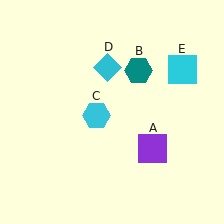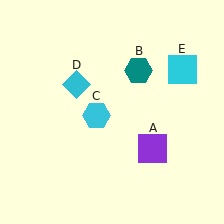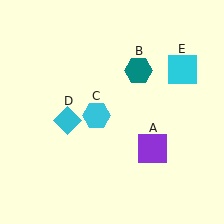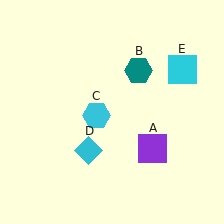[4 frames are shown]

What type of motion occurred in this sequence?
The cyan diamond (object D) rotated counterclockwise around the center of the scene.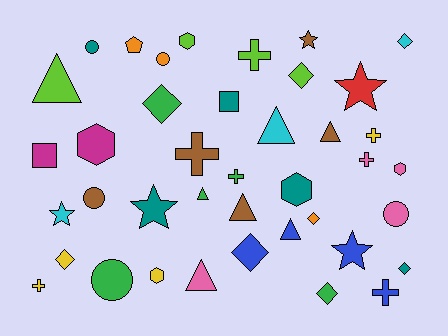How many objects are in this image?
There are 40 objects.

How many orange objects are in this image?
There are 3 orange objects.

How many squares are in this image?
There are 2 squares.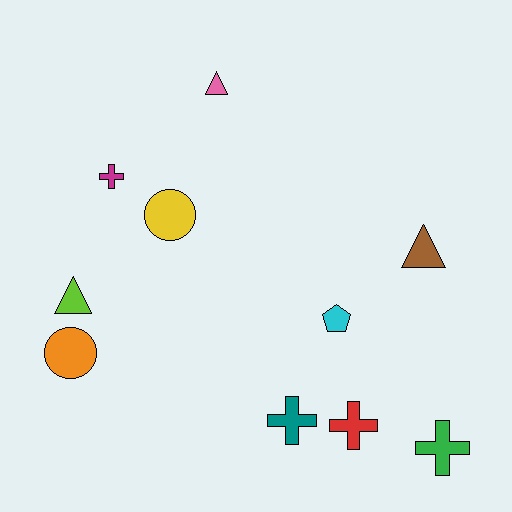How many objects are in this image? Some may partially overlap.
There are 10 objects.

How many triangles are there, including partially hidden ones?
There are 3 triangles.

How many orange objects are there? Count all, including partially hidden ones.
There is 1 orange object.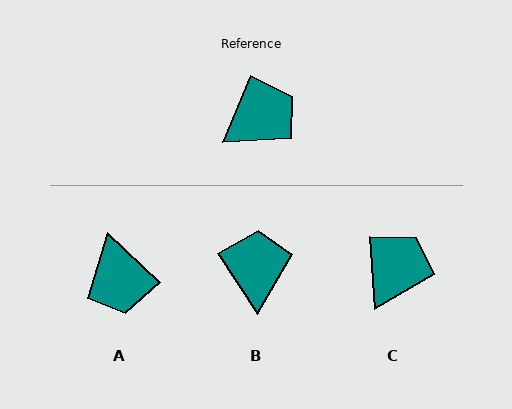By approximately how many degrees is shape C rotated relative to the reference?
Approximately 26 degrees counter-clockwise.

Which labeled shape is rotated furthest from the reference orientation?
A, about 110 degrees away.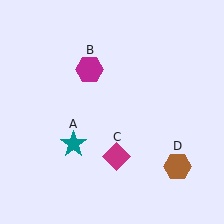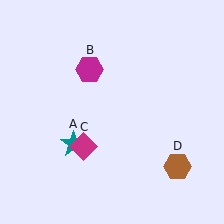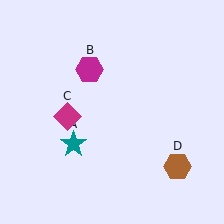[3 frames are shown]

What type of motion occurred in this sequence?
The magenta diamond (object C) rotated clockwise around the center of the scene.